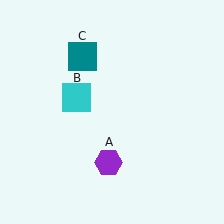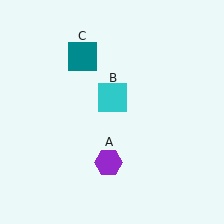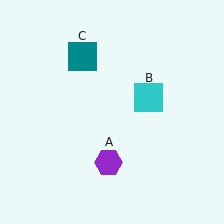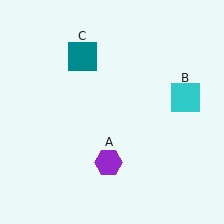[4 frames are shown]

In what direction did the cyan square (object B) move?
The cyan square (object B) moved right.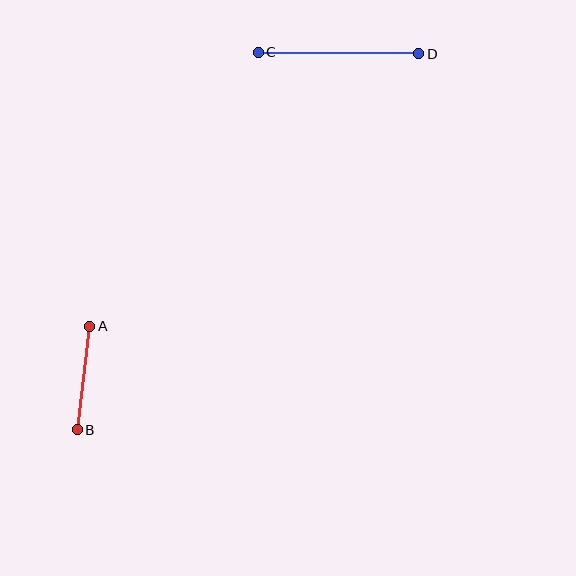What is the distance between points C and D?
The distance is approximately 160 pixels.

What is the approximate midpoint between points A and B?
The midpoint is at approximately (83, 378) pixels.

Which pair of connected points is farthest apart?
Points C and D are farthest apart.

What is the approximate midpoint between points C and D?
The midpoint is at approximately (338, 53) pixels.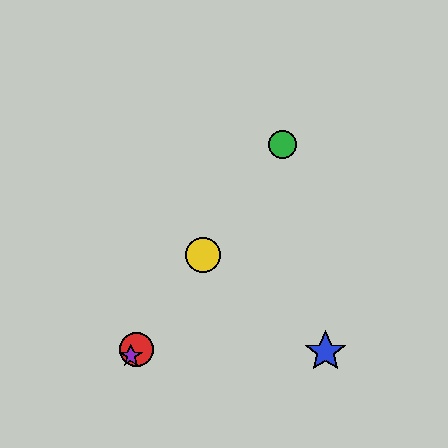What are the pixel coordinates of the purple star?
The purple star is at (131, 356).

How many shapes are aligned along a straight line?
4 shapes (the red circle, the green circle, the yellow circle, the purple star) are aligned along a straight line.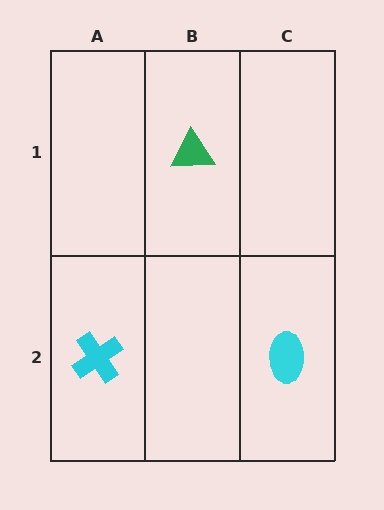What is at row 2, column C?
A cyan ellipse.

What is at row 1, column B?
A green triangle.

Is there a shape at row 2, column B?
No, that cell is empty.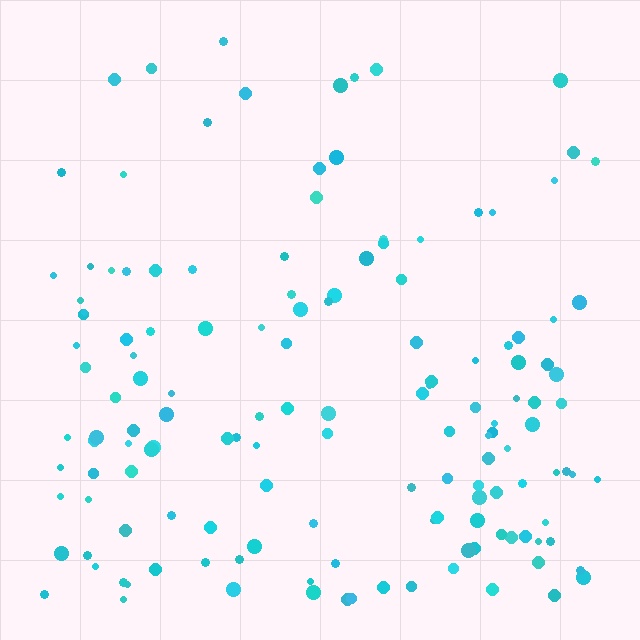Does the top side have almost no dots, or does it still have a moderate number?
Still a moderate number, just noticeably fewer than the bottom.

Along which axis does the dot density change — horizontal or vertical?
Vertical.